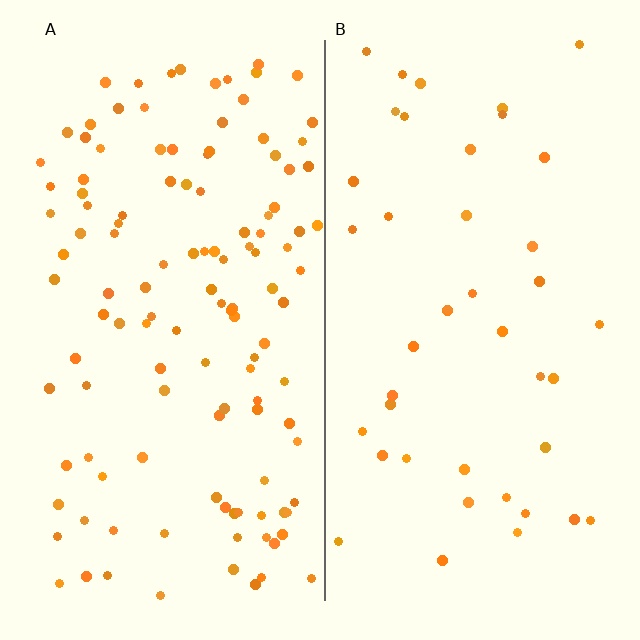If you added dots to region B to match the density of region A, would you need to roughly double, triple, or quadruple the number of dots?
Approximately triple.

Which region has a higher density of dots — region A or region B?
A (the left).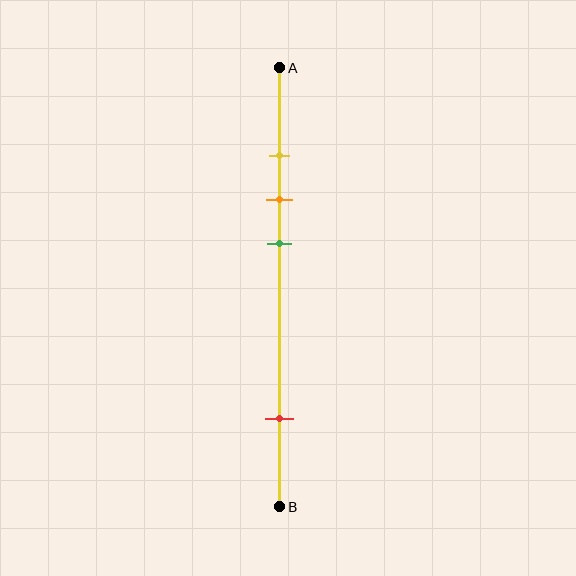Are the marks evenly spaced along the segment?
No, the marks are not evenly spaced.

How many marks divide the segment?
There are 4 marks dividing the segment.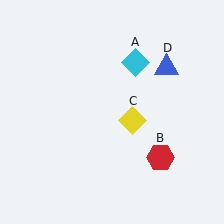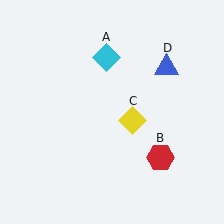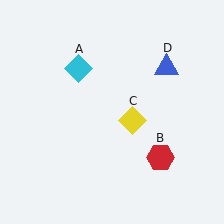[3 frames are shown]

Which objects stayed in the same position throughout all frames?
Red hexagon (object B) and yellow diamond (object C) and blue triangle (object D) remained stationary.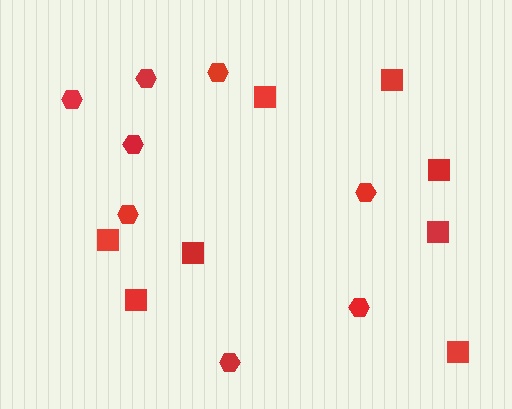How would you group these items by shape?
There are 2 groups: one group of squares (8) and one group of hexagons (8).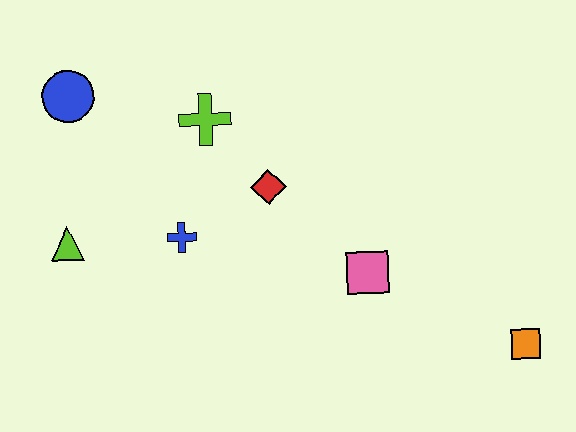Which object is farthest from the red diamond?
The orange square is farthest from the red diamond.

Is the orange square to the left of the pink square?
No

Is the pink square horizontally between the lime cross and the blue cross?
No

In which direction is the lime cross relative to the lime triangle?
The lime cross is to the right of the lime triangle.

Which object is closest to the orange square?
The pink square is closest to the orange square.